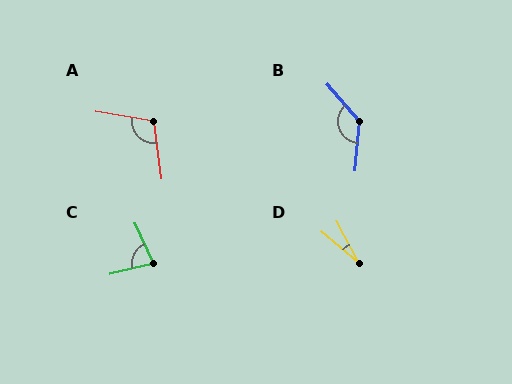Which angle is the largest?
B, at approximately 133 degrees.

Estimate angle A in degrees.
Approximately 107 degrees.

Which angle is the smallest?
D, at approximately 22 degrees.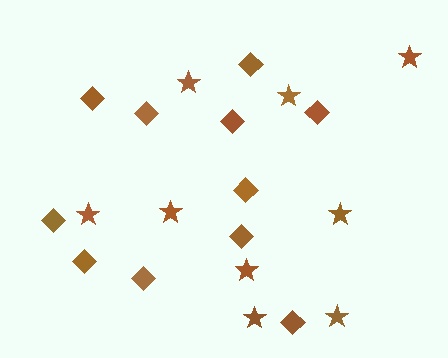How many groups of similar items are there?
There are 2 groups: one group of diamonds (11) and one group of stars (9).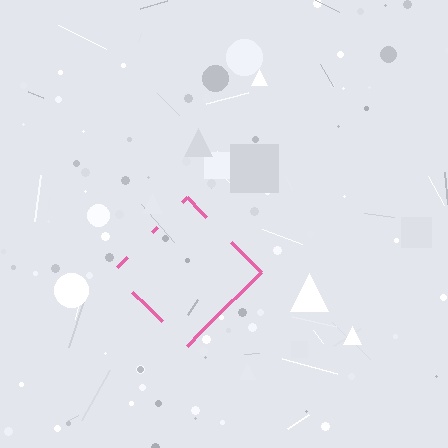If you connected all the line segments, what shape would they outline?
They would outline a diamond.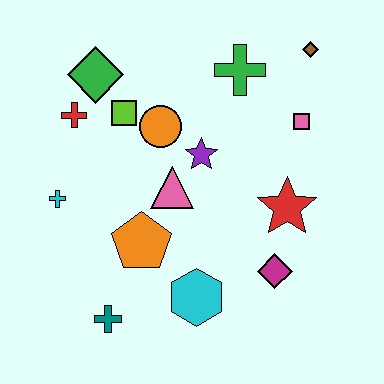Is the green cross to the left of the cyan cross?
No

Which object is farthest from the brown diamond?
The teal cross is farthest from the brown diamond.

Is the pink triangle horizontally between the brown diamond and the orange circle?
Yes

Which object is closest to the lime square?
The orange circle is closest to the lime square.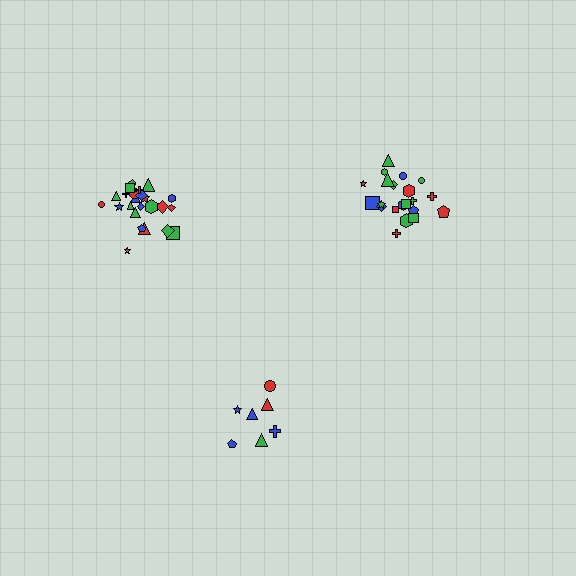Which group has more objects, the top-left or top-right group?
The top-left group.